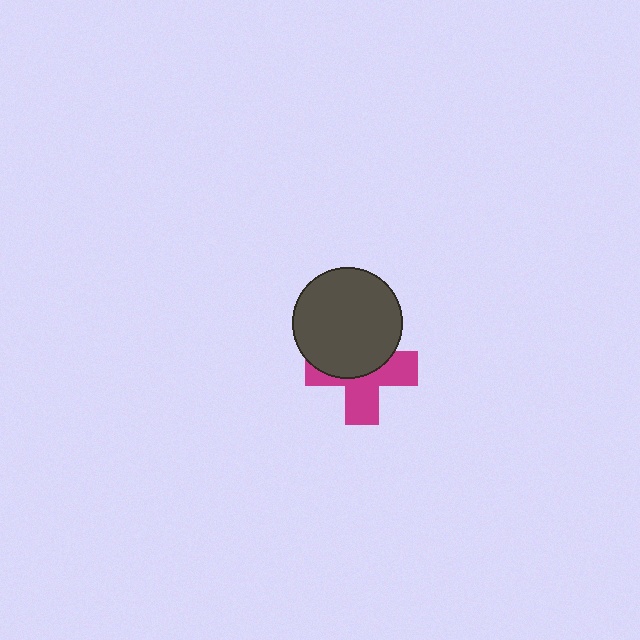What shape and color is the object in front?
The object in front is a dark gray circle.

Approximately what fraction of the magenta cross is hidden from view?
Roughly 49% of the magenta cross is hidden behind the dark gray circle.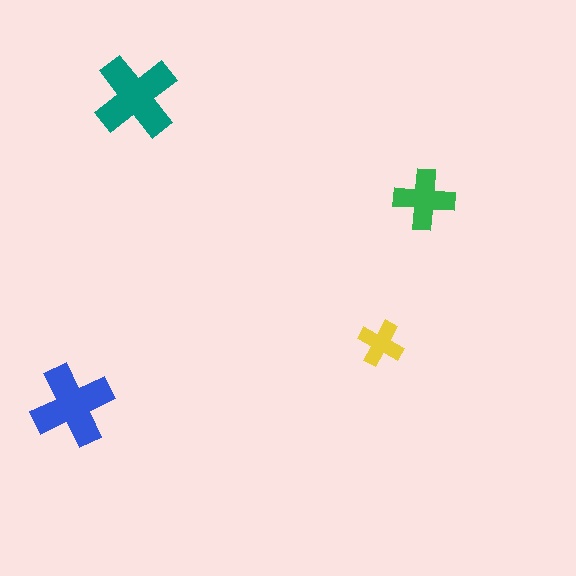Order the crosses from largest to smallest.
the teal one, the blue one, the green one, the yellow one.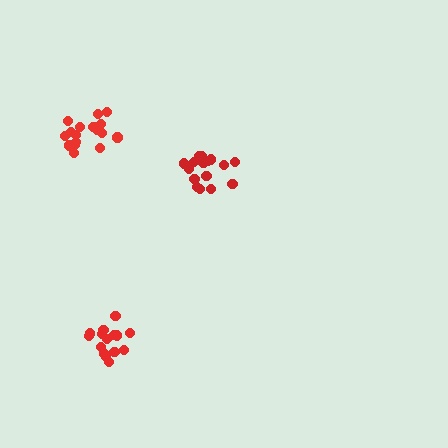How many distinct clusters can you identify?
There are 3 distinct clusters.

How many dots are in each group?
Group 1: 15 dots, Group 2: 16 dots, Group 3: 18 dots (49 total).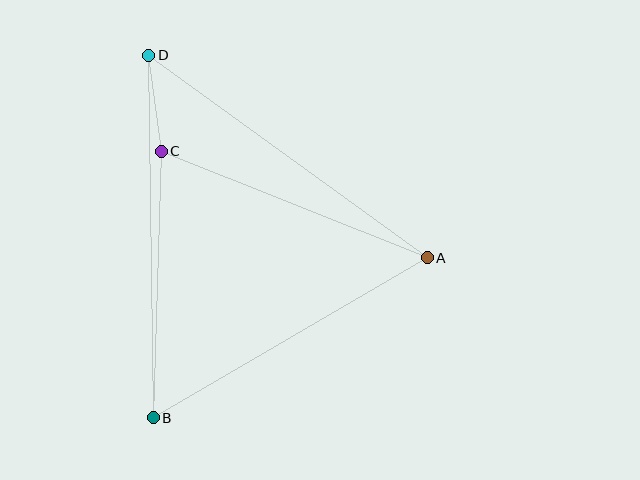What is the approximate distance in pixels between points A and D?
The distance between A and D is approximately 344 pixels.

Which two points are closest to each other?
Points C and D are closest to each other.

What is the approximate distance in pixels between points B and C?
The distance between B and C is approximately 266 pixels.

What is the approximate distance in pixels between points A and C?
The distance between A and C is approximately 287 pixels.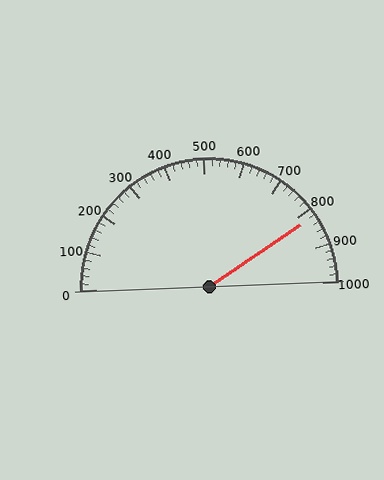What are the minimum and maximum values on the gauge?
The gauge ranges from 0 to 1000.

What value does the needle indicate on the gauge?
The needle indicates approximately 820.